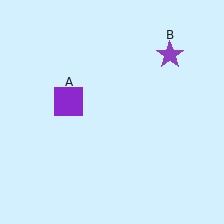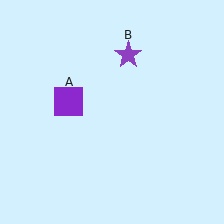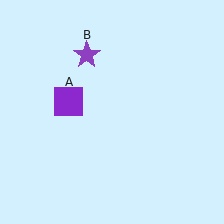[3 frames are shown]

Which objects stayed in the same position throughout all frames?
Purple square (object A) remained stationary.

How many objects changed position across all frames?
1 object changed position: purple star (object B).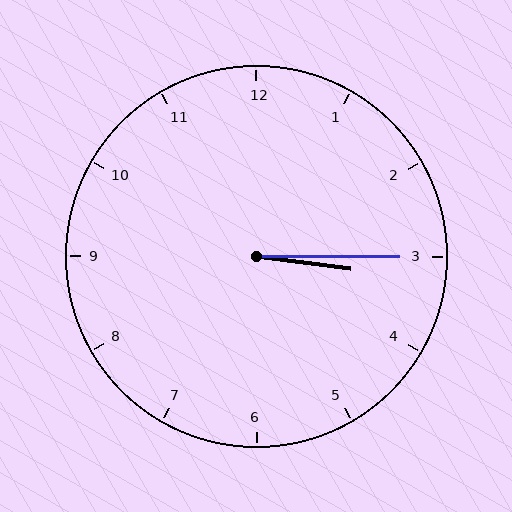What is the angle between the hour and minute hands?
Approximately 8 degrees.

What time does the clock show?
3:15.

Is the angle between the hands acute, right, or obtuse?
It is acute.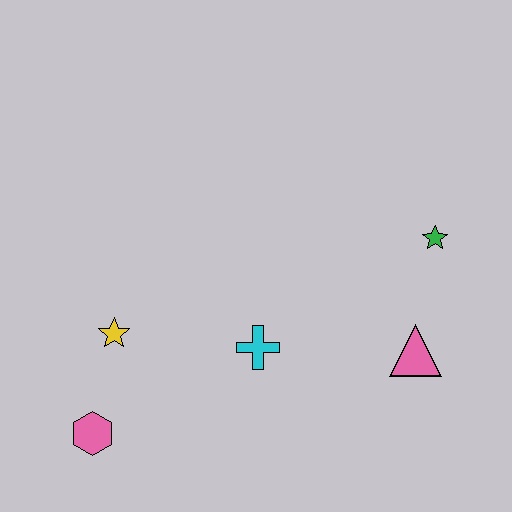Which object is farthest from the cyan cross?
The green star is farthest from the cyan cross.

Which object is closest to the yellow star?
The pink hexagon is closest to the yellow star.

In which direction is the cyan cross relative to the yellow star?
The cyan cross is to the right of the yellow star.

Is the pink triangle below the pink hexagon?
No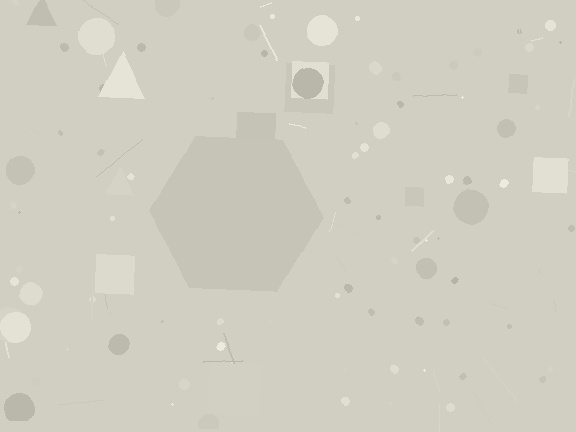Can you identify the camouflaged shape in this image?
The camouflaged shape is a hexagon.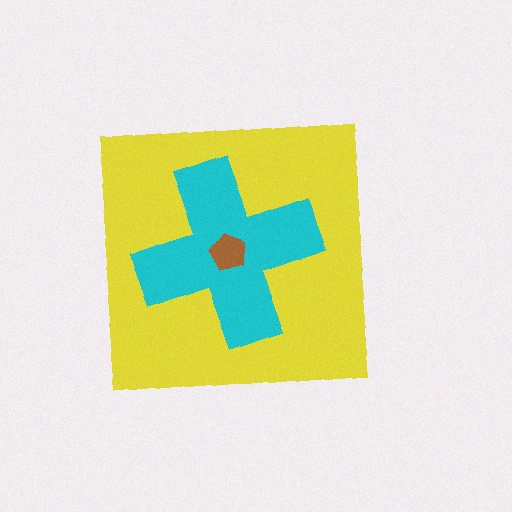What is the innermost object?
The brown pentagon.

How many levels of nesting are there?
3.